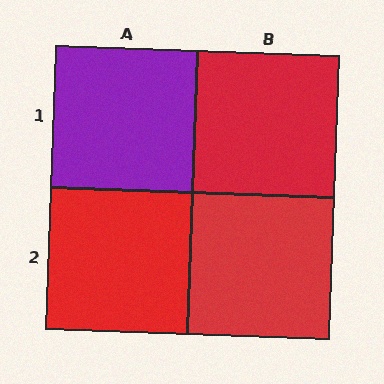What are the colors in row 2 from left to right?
Red, red.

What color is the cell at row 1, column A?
Purple.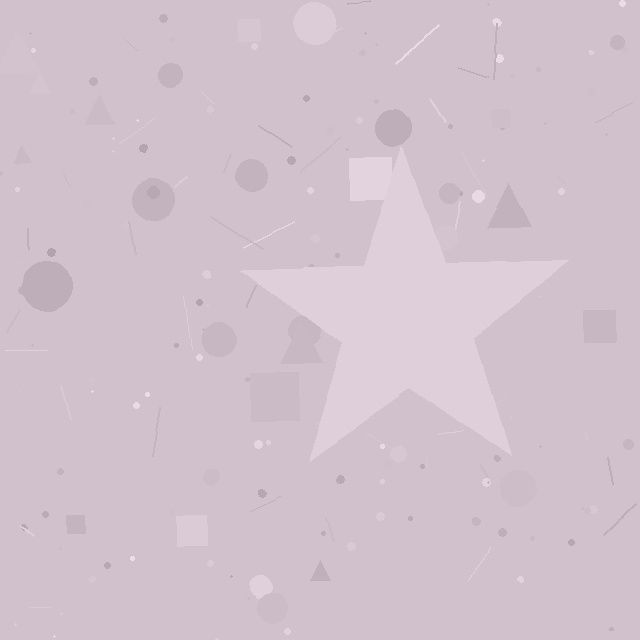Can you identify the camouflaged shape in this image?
The camouflaged shape is a star.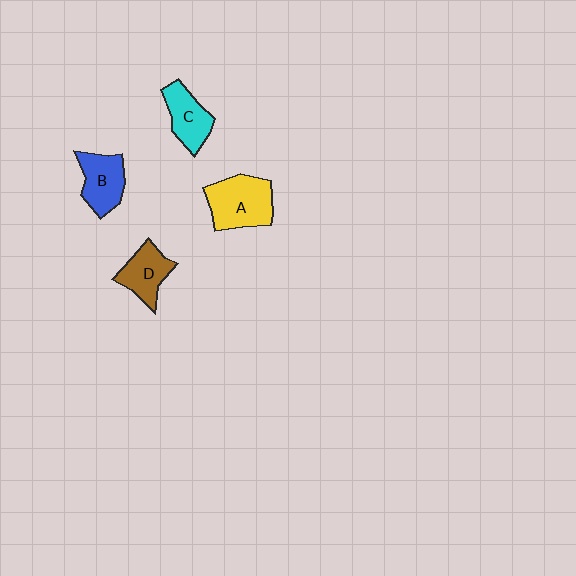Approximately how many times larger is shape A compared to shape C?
Approximately 1.4 times.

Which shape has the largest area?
Shape A (yellow).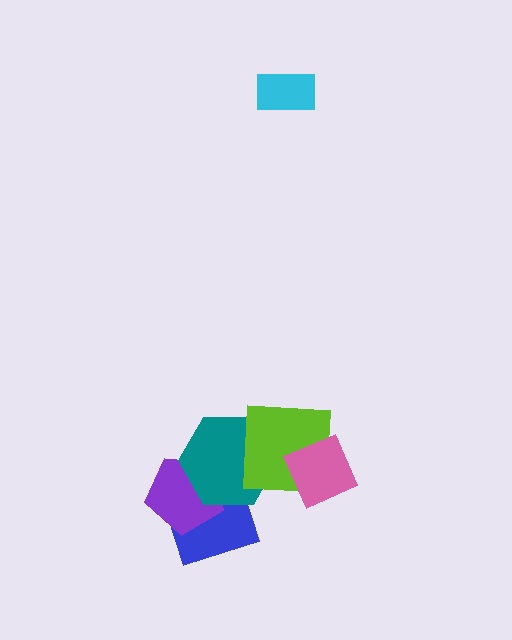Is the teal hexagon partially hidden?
Yes, it is partially covered by another shape.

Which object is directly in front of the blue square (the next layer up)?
The purple pentagon is directly in front of the blue square.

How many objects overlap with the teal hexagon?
3 objects overlap with the teal hexagon.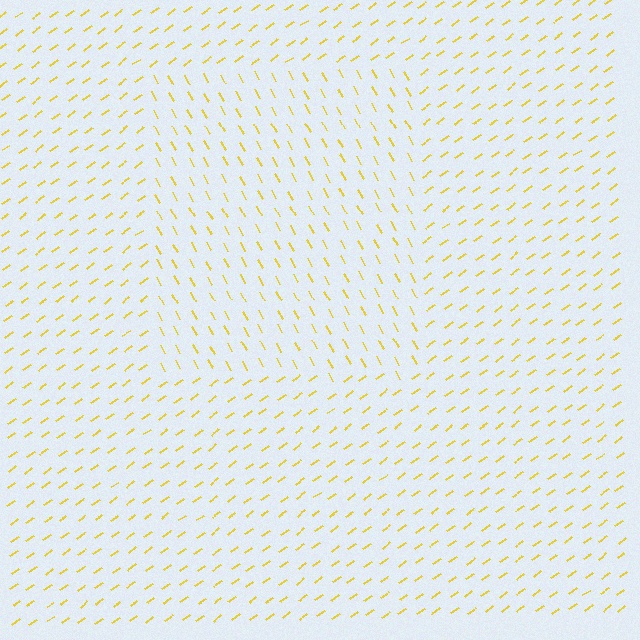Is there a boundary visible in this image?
Yes, there is a texture boundary formed by a change in line orientation.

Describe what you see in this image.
The image is filled with small yellow line segments. A rectangle region in the image has lines oriented differently from the surrounding lines, creating a visible texture boundary.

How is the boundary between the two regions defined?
The boundary is defined purely by a change in line orientation (approximately 84 degrees difference). All lines are the same color and thickness.